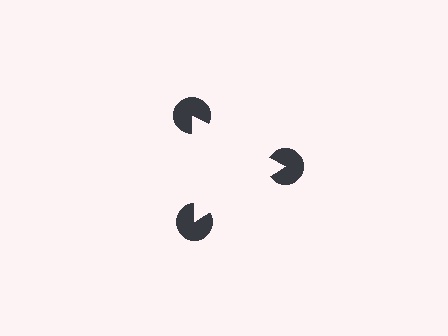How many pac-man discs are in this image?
There are 3 — one at each vertex of the illusory triangle.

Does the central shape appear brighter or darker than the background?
It typically appears slightly brighter than the background, even though no actual brightness change is drawn.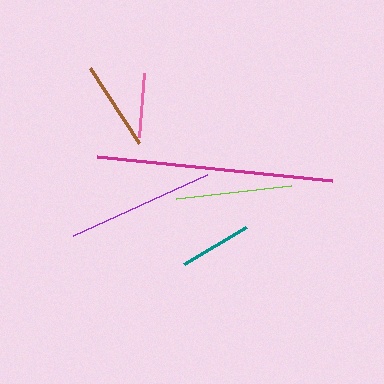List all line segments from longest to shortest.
From longest to shortest: magenta, purple, lime, brown, teal, pink.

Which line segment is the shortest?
The pink line is the shortest at approximately 64 pixels.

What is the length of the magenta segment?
The magenta segment is approximately 237 pixels long.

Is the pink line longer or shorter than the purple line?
The purple line is longer than the pink line.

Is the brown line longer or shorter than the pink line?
The brown line is longer than the pink line.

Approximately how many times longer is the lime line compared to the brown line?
The lime line is approximately 1.3 times the length of the brown line.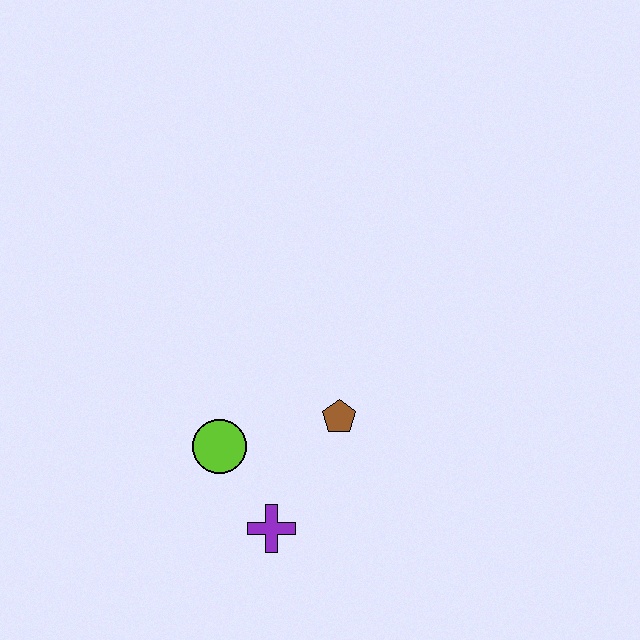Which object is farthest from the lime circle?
The brown pentagon is farthest from the lime circle.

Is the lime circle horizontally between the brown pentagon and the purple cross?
No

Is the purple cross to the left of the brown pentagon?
Yes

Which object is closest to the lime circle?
The purple cross is closest to the lime circle.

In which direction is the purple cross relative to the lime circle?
The purple cross is below the lime circle.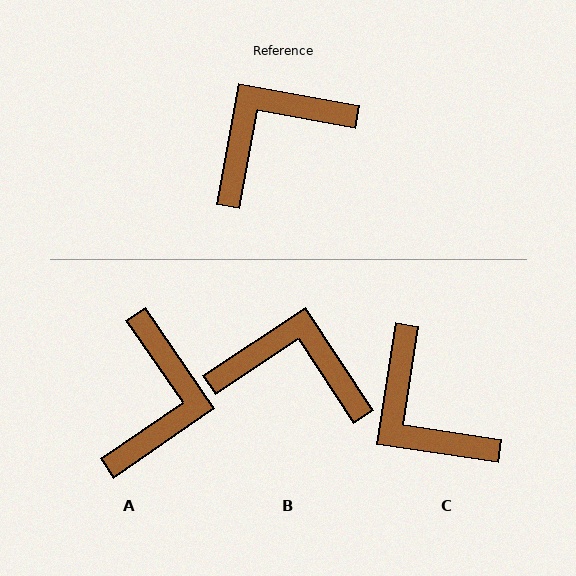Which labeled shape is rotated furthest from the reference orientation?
A, about 135 degrees away.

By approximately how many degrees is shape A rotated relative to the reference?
Approximately 135 degrees clockwise.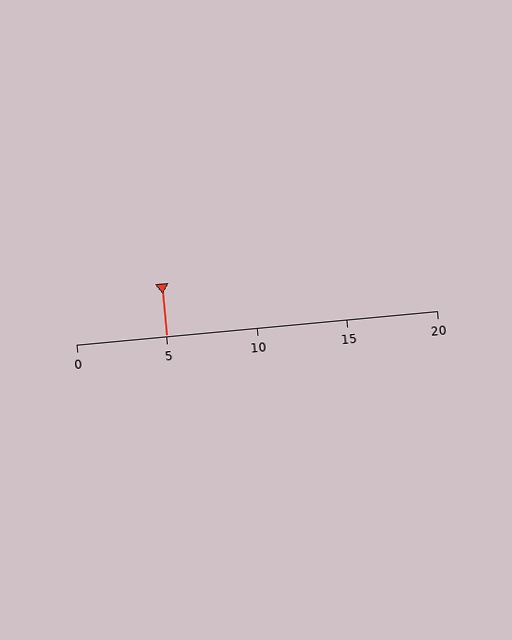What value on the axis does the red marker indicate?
The marker indicates approximately 5.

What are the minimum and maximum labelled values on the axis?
The axis runs from 0 to 20.